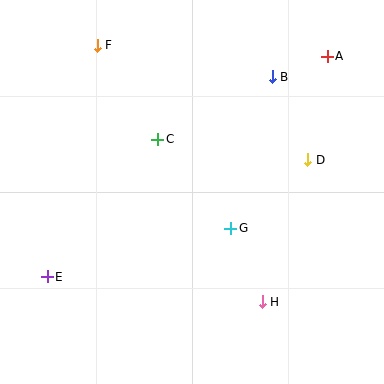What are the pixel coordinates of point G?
Point G is at (231, 228).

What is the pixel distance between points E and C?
The distance between E and C is 177 pixels.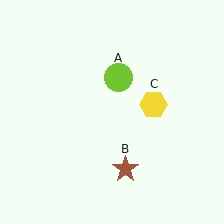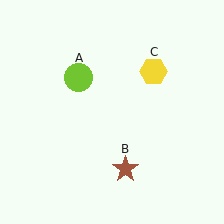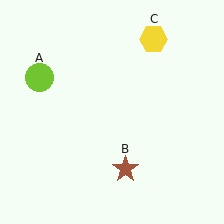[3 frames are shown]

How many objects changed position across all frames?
2 objects changed position: lime circle (object A), yellow hexagon (object C).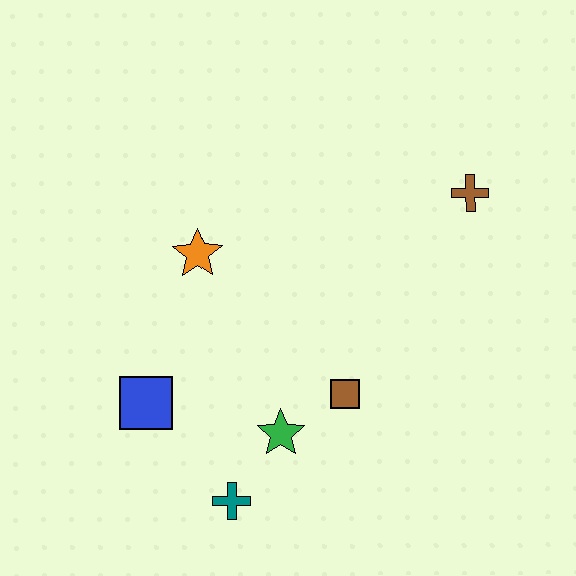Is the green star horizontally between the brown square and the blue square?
Yes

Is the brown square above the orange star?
No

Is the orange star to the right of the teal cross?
No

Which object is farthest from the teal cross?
The brown cross is farthest from the teal cross.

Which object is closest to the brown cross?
The brown square is closest to the brown cross.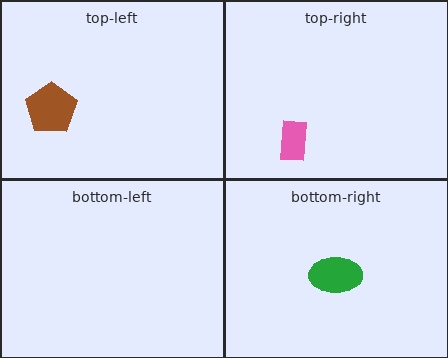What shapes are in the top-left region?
The brown pentagon.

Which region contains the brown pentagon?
The top-left region.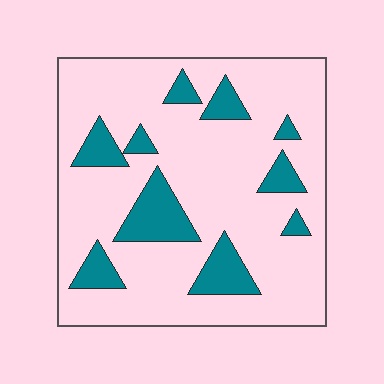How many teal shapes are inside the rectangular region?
10.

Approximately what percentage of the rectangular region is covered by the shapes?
Approximately 20%.